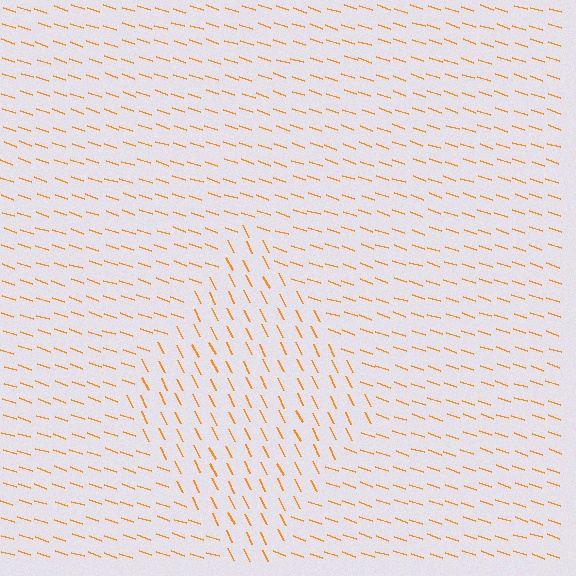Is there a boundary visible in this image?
Yes, there is a texture boundary formed by a change in line orientation.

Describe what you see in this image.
The image is filled with small orange line segments. A diamond region in the image has lines oriented differently from the surrounding lines, creating a visible texture boundary.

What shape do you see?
I see a diamond.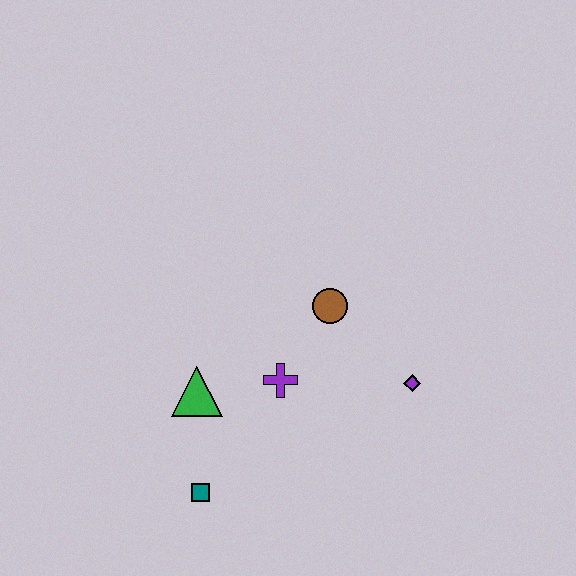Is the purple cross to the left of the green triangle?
No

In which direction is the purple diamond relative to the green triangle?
The purple diamond is to the right of the green triangle.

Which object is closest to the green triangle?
The purple cross is closest to the green triangle.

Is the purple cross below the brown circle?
Yes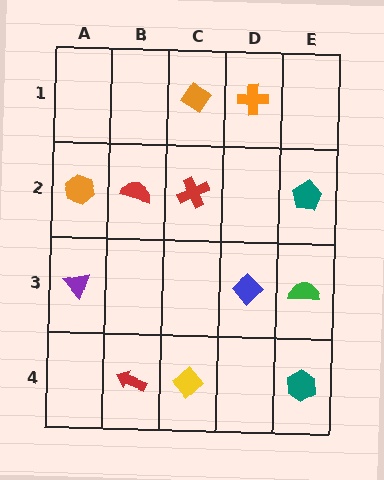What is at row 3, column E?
A green semicircle.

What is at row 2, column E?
A teal pentagon.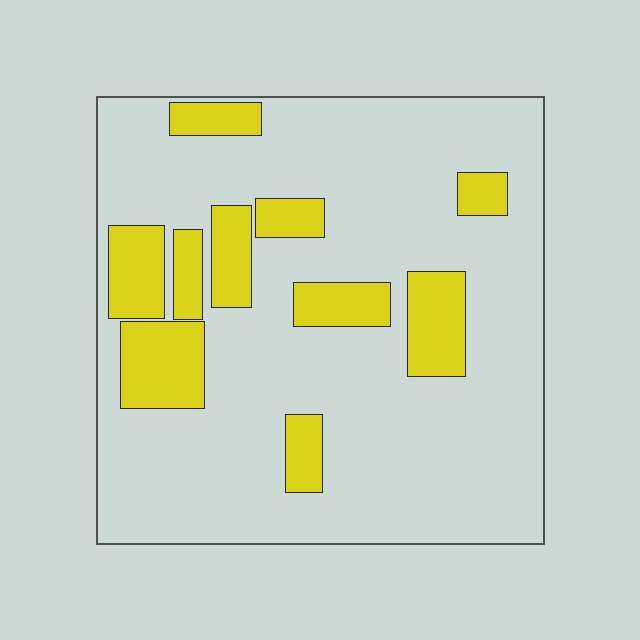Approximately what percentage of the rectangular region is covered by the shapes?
Approximately 20%.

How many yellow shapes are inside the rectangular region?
10.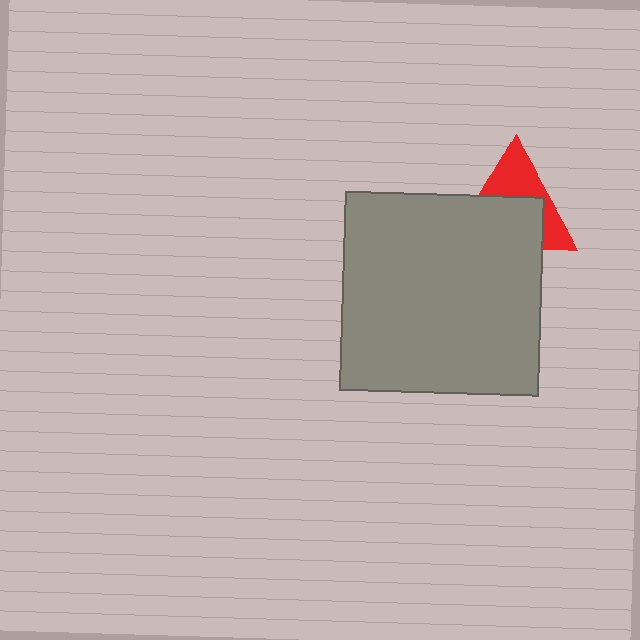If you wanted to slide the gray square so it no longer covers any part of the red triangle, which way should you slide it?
Slide it down — that is the most direct way to separate the two shapes.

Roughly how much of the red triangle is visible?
A small part of it is visible (roughly 42%).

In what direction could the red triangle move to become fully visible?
The red triangle could move up. That would shift it out from behind the gray square entirely.